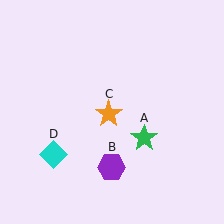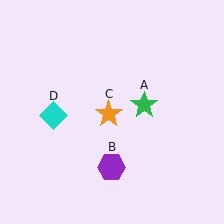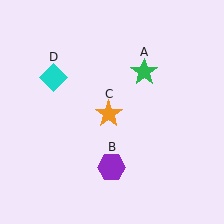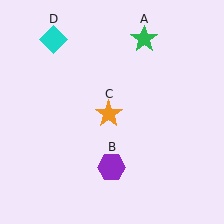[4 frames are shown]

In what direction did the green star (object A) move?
The green star (object A) moved up.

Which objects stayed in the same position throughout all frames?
Purple hexagon (object B) and orange star (object C) remained stationary.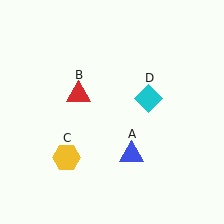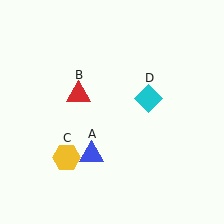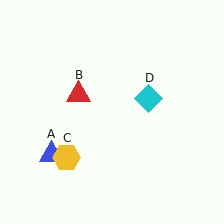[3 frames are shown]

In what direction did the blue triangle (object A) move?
The blue triangle (object A) moved left.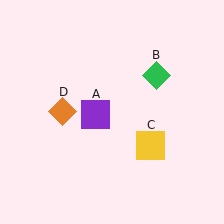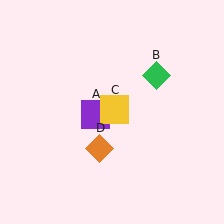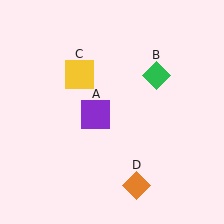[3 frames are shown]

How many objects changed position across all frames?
2 objects changed position: yellow square (object C), orange diamond (object D).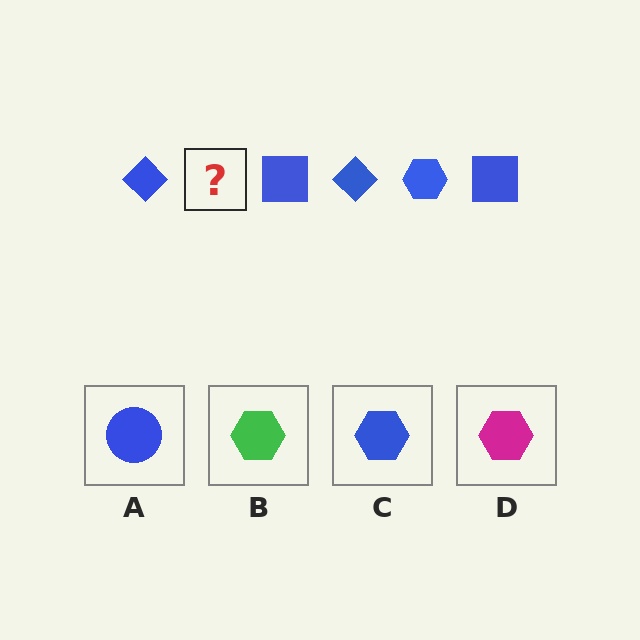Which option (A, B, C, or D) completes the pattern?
C.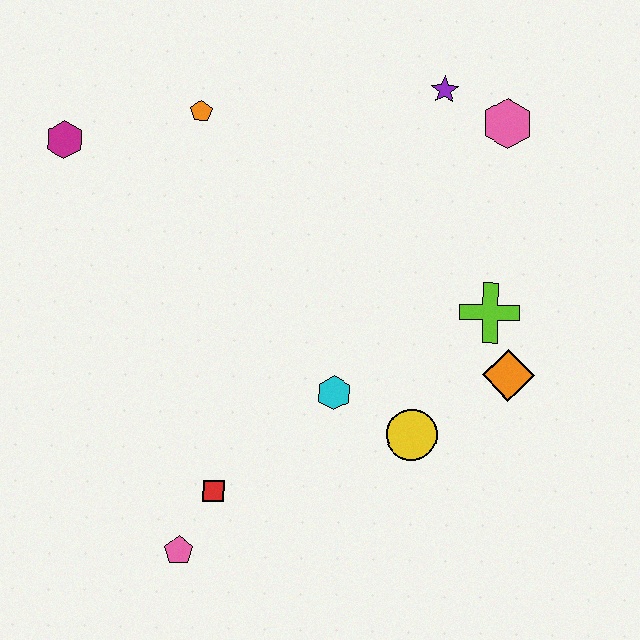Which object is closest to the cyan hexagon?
The yellow circle is closest to the cyan hexagon.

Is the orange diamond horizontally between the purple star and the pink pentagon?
No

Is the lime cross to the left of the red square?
No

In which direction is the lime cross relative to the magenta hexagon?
The lime cross is to the right of the magenta hexagon.